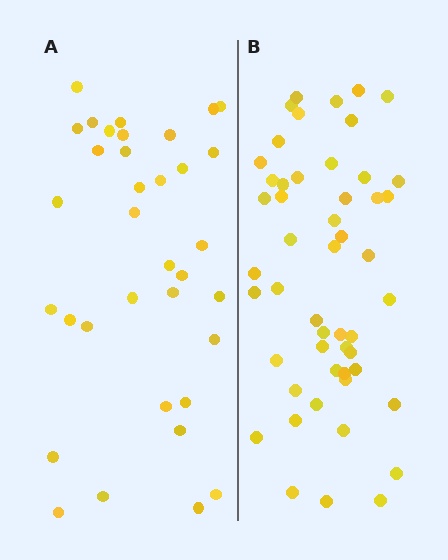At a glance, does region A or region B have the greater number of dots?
Region B (the right region) has more dots.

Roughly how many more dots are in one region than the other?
Region B has approximately 15 more dots than region A.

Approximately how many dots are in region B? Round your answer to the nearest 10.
About 50 dots. (The exact count is 51, which rounds to 50.)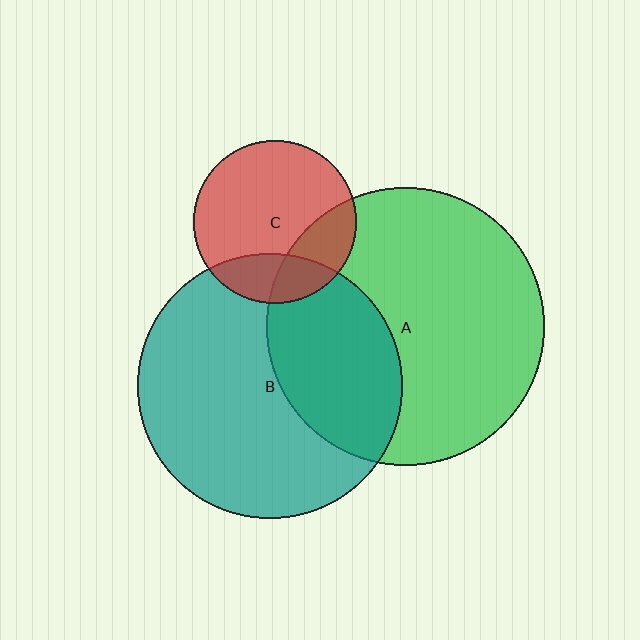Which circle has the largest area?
Circle A (green).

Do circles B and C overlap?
Yes.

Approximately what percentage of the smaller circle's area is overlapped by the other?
Approximately 20%.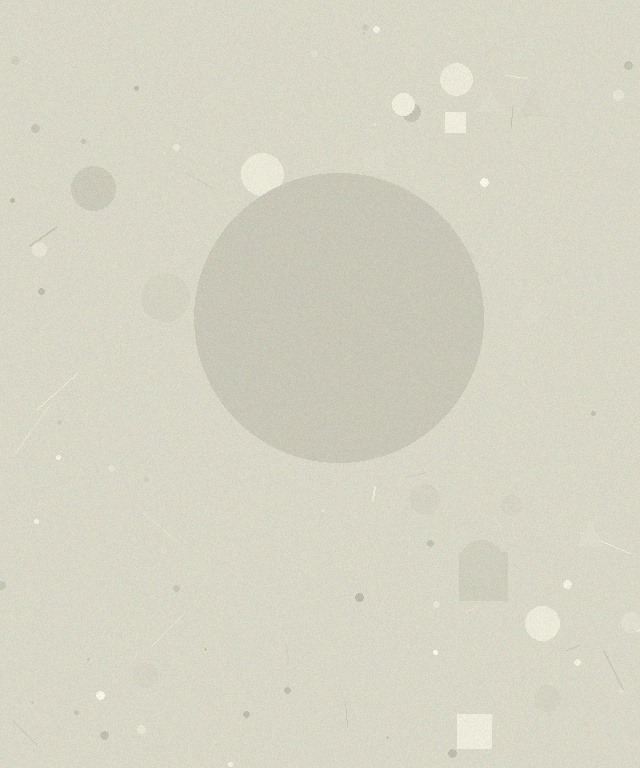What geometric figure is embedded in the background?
A circle is embedded in the background.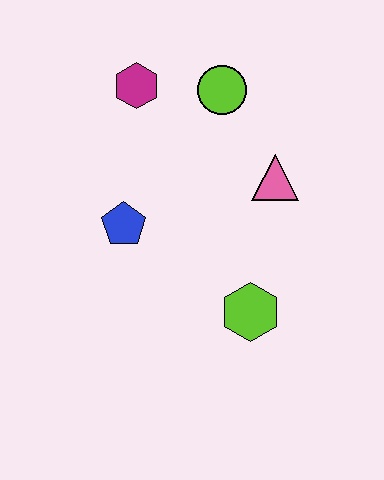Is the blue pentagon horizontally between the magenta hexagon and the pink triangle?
No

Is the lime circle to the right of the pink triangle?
No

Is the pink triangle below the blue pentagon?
No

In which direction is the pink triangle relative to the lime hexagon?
The pink triangle is above the lime hexagon.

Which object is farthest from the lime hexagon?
The magenta hexagon is farthest from the lime hexagon.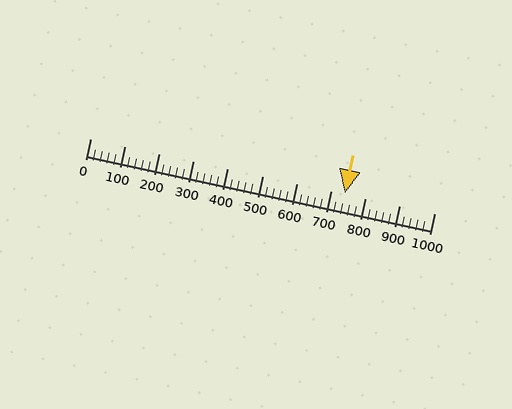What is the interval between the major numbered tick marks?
The major tick marks are spaced 100 units apart.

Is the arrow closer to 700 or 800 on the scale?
The arrow is closer to 700.